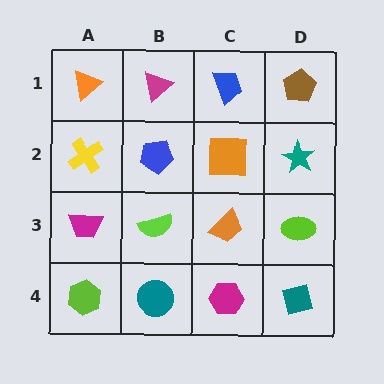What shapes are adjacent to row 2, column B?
A magenta triangle (row 1, column B), a lime semicircle (row 3, column B), a yellow cross (row 2, column A), an orange square (row 2, column C).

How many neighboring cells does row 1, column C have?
3.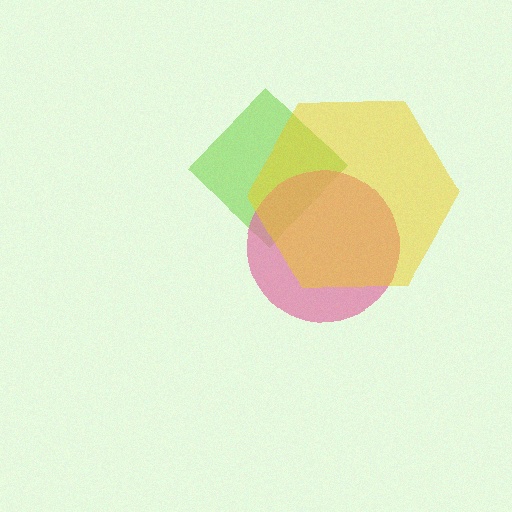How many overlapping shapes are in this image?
There are 3 overlapping shapes in the image.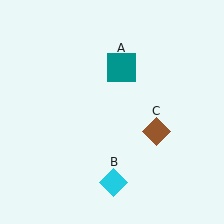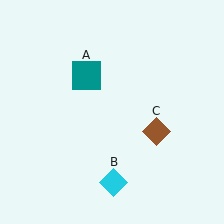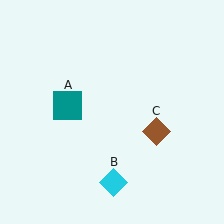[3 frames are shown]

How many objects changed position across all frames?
1 object changed position: teal square (object A).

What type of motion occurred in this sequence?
The teal square (object A) rotated counterclockwise around the center of the scene.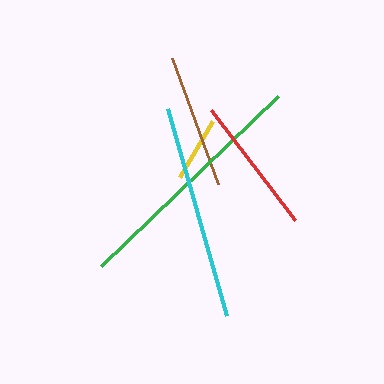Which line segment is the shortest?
The yellow line is the shortest at approximately 64 pixels.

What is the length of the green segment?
The green segment is approximately 246 pixels long.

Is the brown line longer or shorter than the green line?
The green line is longer than the brown line.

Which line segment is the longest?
The green line is the longest at approximately 246 pixels.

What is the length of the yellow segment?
The yellow segment is approximately 64 pixels long.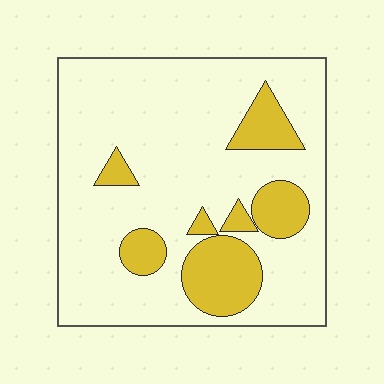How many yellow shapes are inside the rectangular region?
7.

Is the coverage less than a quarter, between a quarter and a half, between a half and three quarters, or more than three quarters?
Less than a quarter.